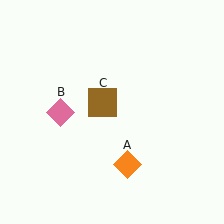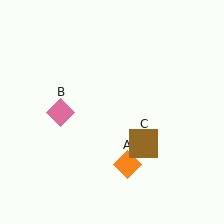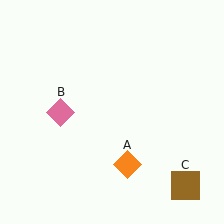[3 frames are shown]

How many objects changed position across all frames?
1 object changed position: brown square (object C).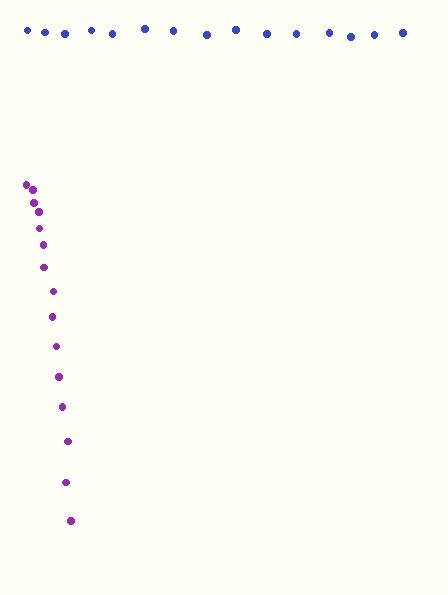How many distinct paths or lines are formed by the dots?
There are 2 distinct paths.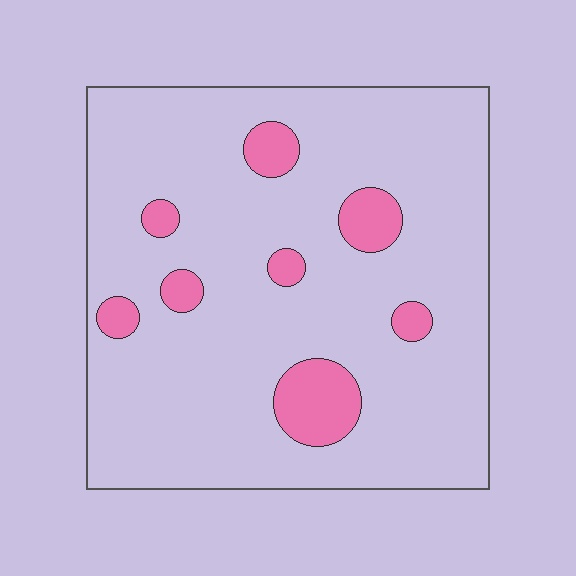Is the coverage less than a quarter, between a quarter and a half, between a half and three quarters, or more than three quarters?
Less than a quarter.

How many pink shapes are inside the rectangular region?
8.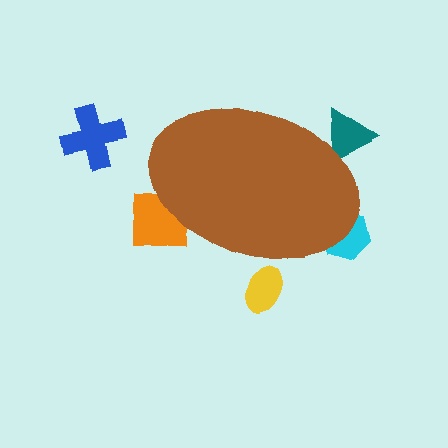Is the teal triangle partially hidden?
Yes, the teal triangle is partially hidden behind the brown ellipse.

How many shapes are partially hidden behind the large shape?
4 shapes are partially hidden.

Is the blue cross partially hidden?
No, the blue cross is fully visible.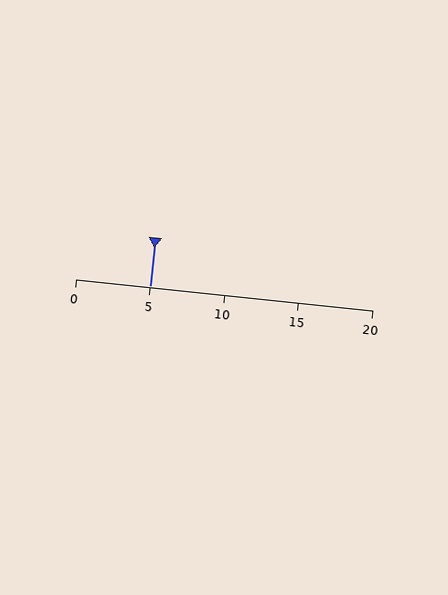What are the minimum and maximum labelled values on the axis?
The axis runs from 0 to 20.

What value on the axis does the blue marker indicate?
The marker indicates approximately 5.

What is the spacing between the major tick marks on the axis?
The major ticks are spaced 5 apart.